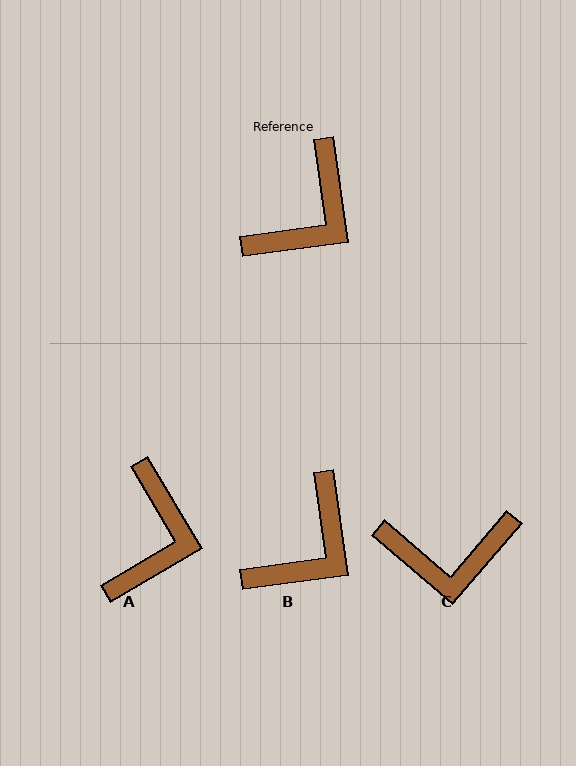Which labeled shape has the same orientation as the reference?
B.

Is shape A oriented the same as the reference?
No, it is off by about 23 degrees.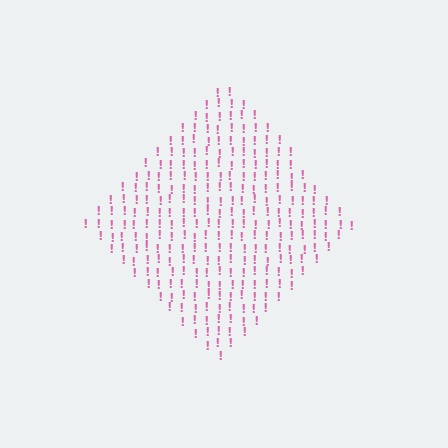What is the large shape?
The large shape is a diamond.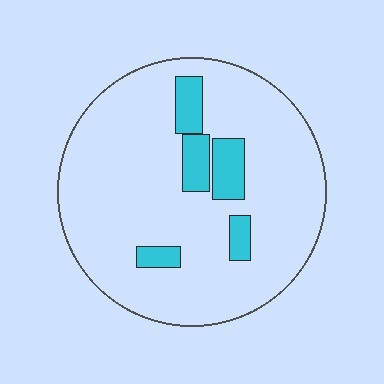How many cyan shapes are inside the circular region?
5.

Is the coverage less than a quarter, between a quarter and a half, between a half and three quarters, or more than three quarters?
Less than a quarter.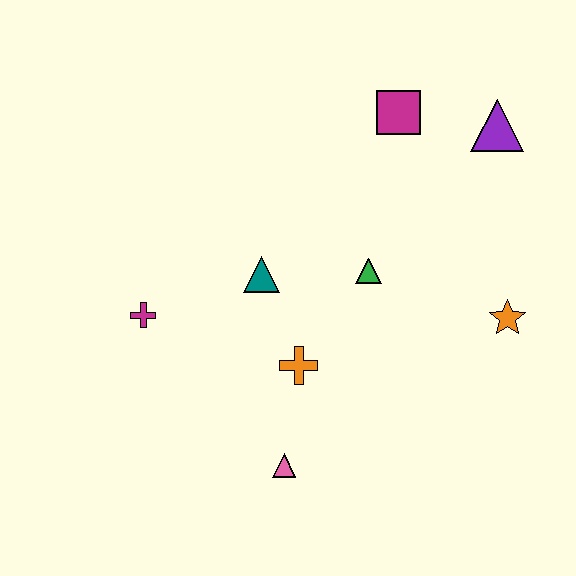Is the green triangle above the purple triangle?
No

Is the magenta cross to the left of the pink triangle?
Yes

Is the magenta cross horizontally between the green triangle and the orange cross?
No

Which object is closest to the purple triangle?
The magenta square is closest to the purple triangle.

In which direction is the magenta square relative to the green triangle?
The magenta square is above the green triangle.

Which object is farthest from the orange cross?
The purple triangle is farthest from the orange cross.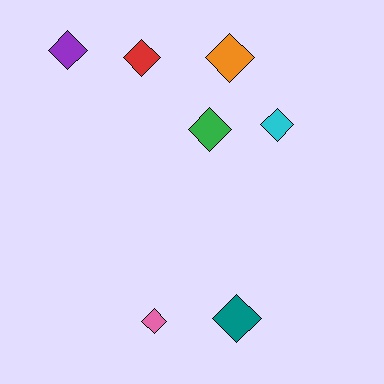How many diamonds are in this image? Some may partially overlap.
There are 7 diamonds.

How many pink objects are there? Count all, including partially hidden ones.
There is 1 pink object.